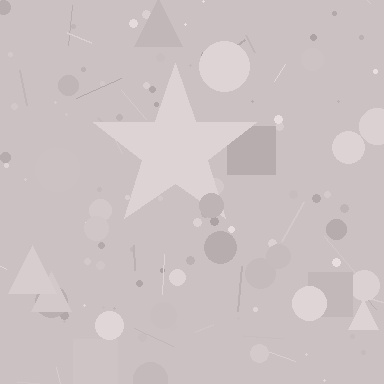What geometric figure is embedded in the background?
A star is embedded in the background.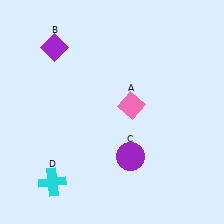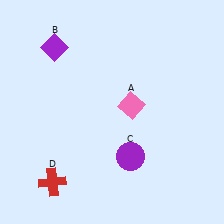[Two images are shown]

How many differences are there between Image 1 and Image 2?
There is 1 difference between the two images.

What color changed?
The cross (D) changed from cyan in Image 1 to red in Image 2.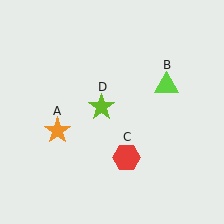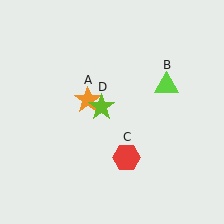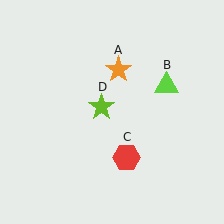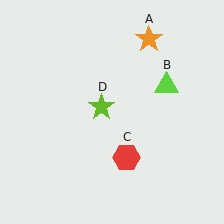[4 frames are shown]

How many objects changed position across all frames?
1 object changed position: orange star (object A).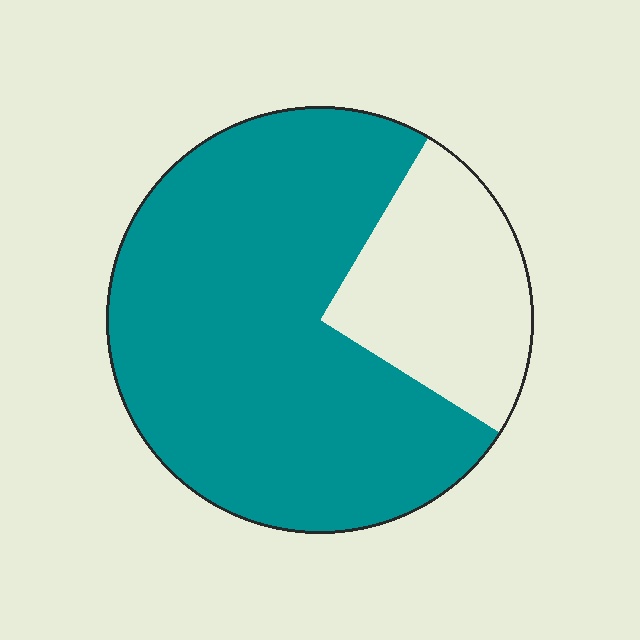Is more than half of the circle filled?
Yes.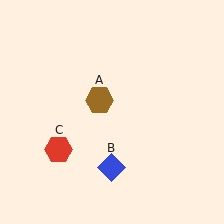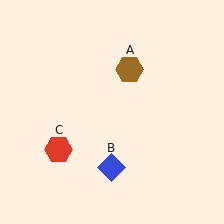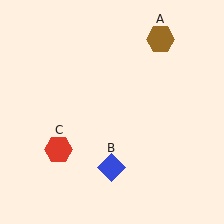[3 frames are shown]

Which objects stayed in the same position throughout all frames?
Blue diamond (object B) and red hexagon (object C) remained stationary.